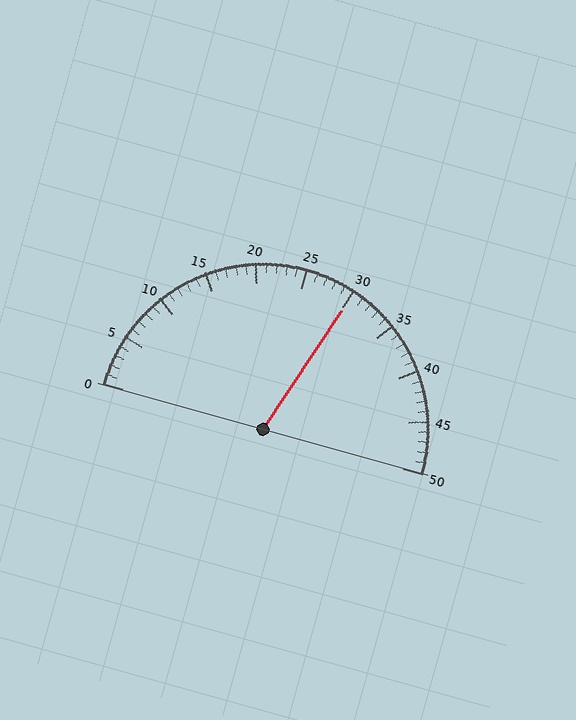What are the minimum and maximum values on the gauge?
The gauge ranges from 0 to 50.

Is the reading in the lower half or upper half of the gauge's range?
The reading is in the upper half of the range (0 to 50).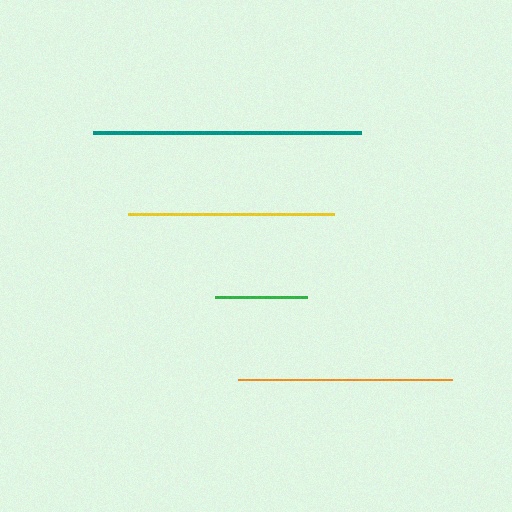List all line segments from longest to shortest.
From longest to shortest: teal, orange, yellow, green.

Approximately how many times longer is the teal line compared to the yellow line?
The teal line is approximately 1.3 times the length of the yellow line.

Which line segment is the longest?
The teal line is the longest at approximately 268 pixels.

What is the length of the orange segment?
The orange segment is approximately 214 pixels long.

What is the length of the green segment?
The green segment is approximately 91 pixels long.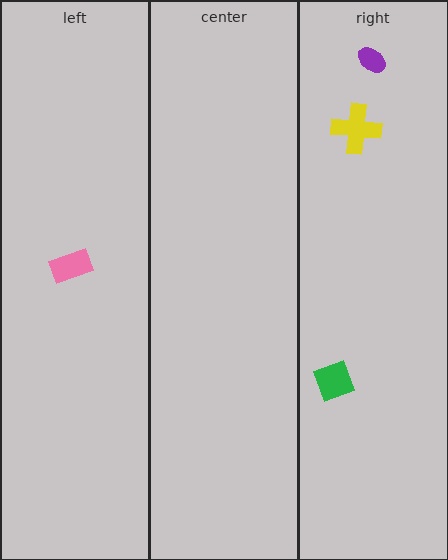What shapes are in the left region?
The pink rectangle.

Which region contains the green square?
The right region.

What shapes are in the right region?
The purple ellipse, the yellow cross, the green square.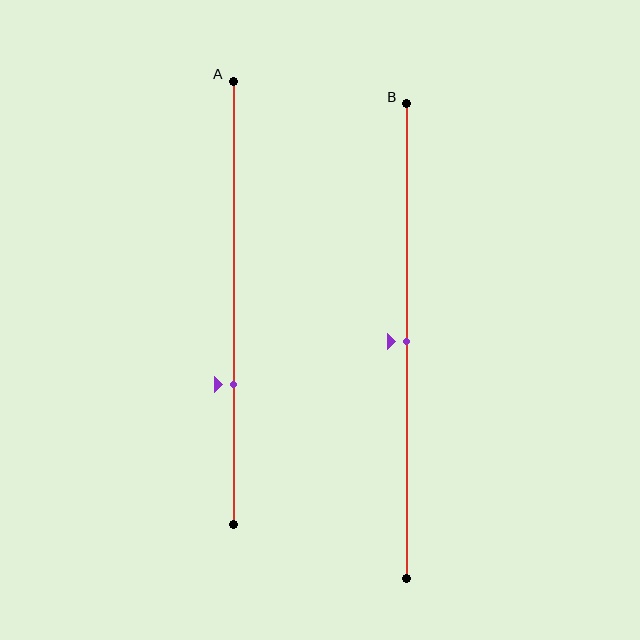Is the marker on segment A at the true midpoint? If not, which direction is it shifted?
No, the marker on segment A is shifted downward by about 18% of the segment length.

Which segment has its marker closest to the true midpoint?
Segment B has its marker closest to the true midpoint.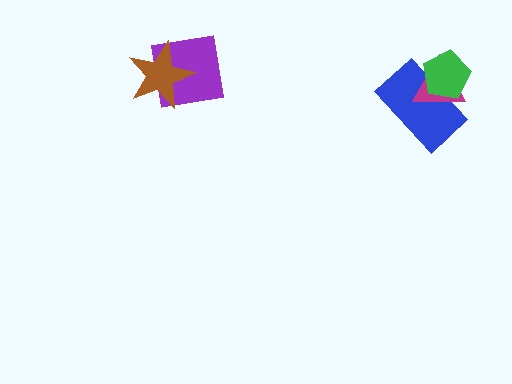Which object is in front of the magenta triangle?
The green pentagon is in front of the magenta triangle.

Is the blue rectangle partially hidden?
Yes, it is partially covered by another shape.